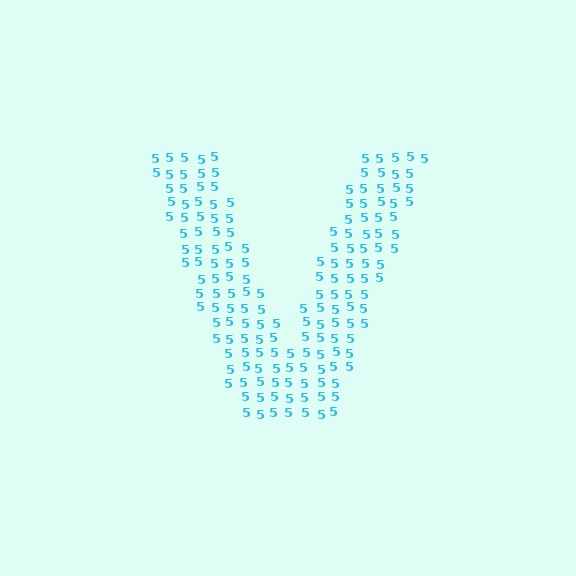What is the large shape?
The large shape is the letter V.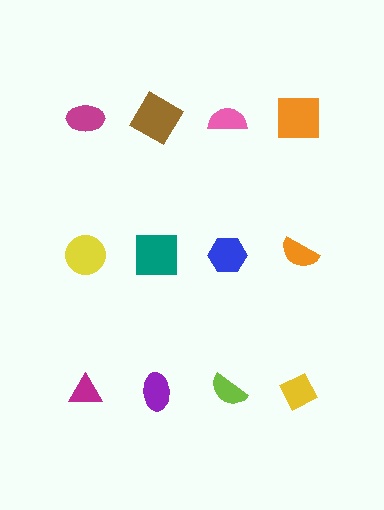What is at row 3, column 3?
A lime semicircle.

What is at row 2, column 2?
A teal square.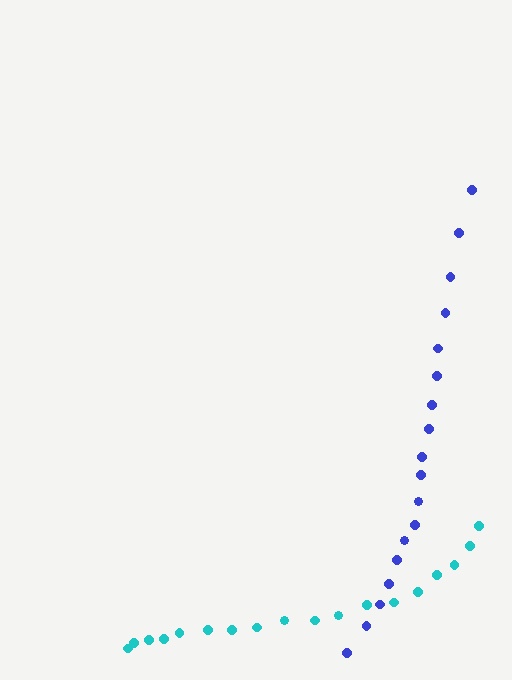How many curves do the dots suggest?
There are 2 distinct paths.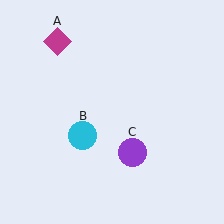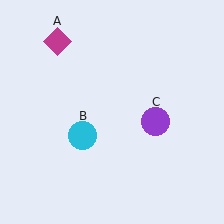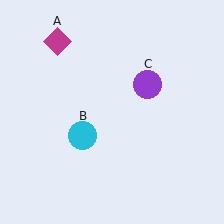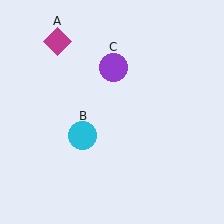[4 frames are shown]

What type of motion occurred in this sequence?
The purple circle (object C) rotated counterclockwise around the center of the scene.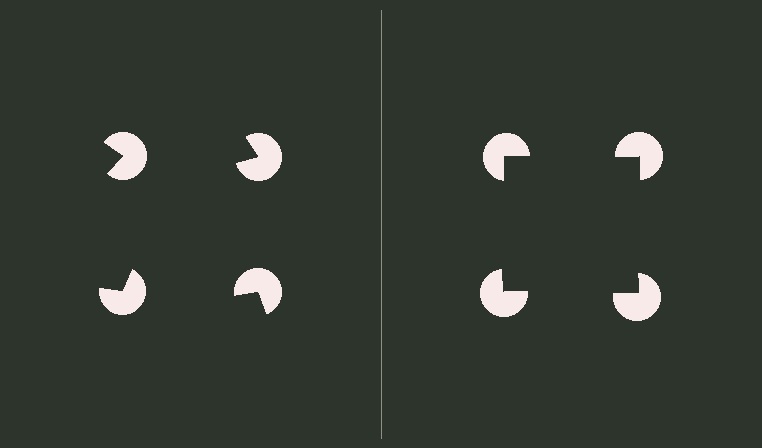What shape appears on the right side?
An illusory square.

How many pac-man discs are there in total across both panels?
8 — 4 on each side.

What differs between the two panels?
The pac-man discs are positioned identically on both sides; only the wedge orientations differ. On the right they align to a square; on the left they are misaligned.